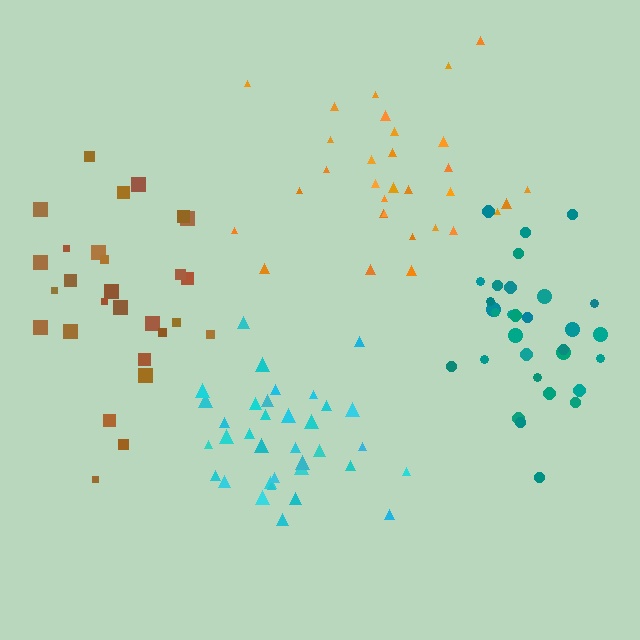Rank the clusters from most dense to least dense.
cyan, teal, brown, orange.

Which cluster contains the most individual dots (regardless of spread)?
Cyan (35).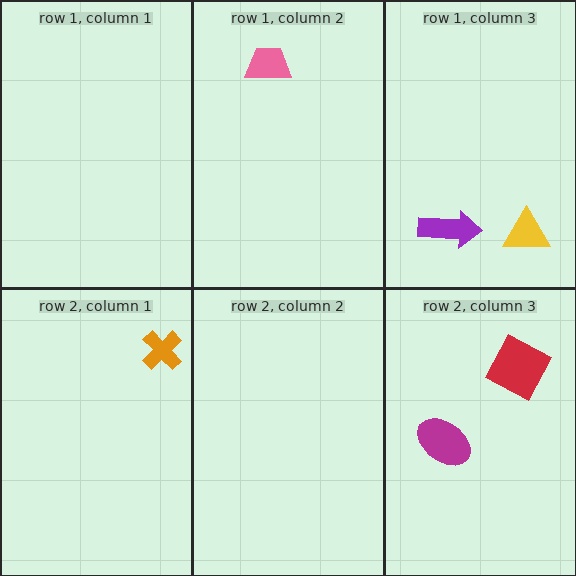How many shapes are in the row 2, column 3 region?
2.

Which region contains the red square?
The row 2, column 3 region.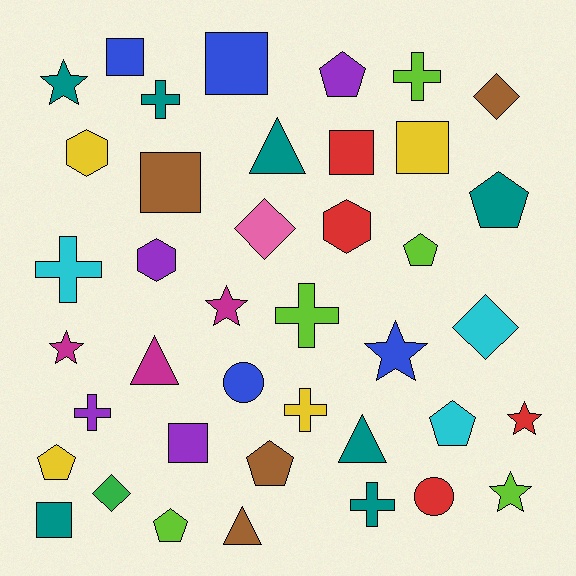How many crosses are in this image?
There are 7 crosses.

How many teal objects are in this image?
There are 7 teal objects.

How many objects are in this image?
There are 40 objects.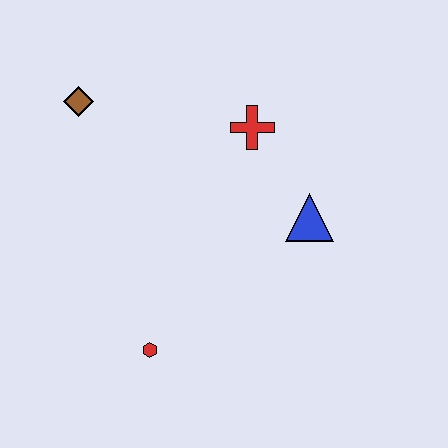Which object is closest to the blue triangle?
The red cross is closest to the blue triangle.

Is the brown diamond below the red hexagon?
No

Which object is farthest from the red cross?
The red hexagon is farthest from the red cross.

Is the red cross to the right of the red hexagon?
Yes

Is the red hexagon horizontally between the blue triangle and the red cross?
No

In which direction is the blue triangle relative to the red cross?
The blue triangle is below the red cross.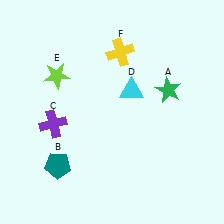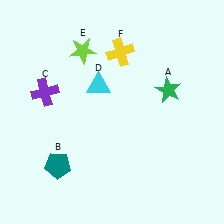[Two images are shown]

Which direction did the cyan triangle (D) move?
The cyan triangle (D) moved left.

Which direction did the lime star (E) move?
The lime star (E) moved right.